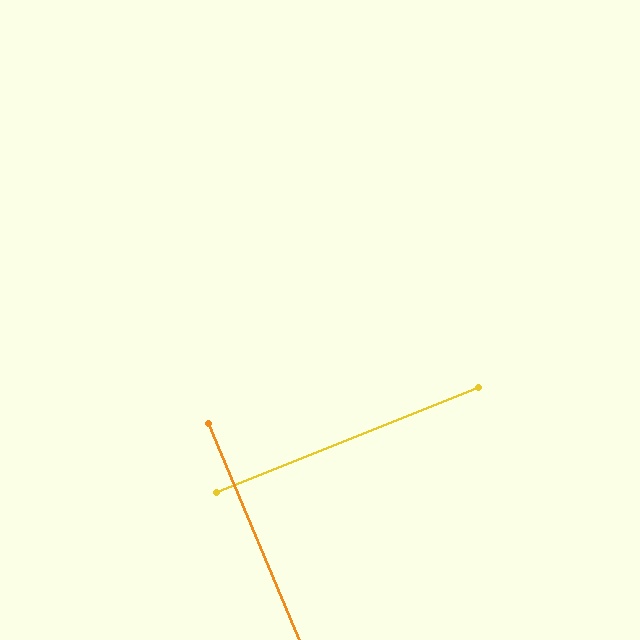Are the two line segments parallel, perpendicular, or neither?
Perpendicular — they meet at approximately 89°.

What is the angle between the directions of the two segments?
Approximately 89 degrees.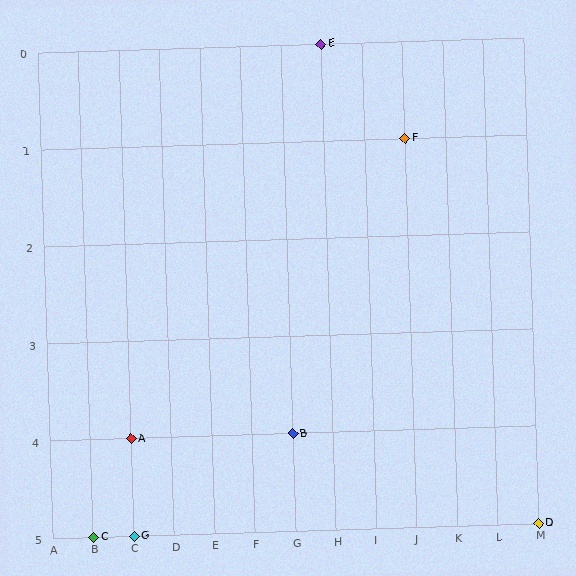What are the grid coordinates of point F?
Point F is at grid coordinates (J, 1).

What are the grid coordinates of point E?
Point E is at grid coordinates (H, 0).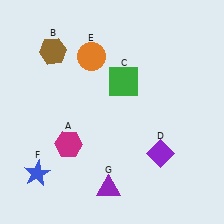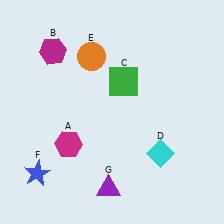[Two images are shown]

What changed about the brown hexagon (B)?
In Image 1, B is brown. In Image 2, it changed to magenta.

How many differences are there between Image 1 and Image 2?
There are 2 differences between the two images.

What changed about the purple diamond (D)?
In Image 1, D is purple. In Image 2, it changed to cyan.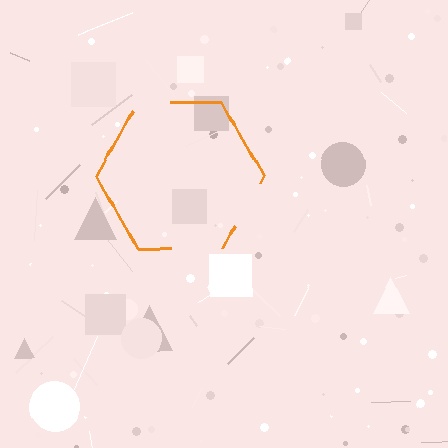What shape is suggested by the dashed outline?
The dashed outline suggests a hexagon.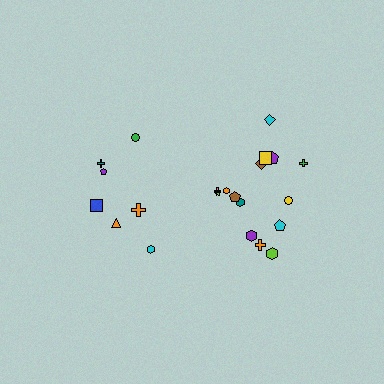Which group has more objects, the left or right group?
The right group.